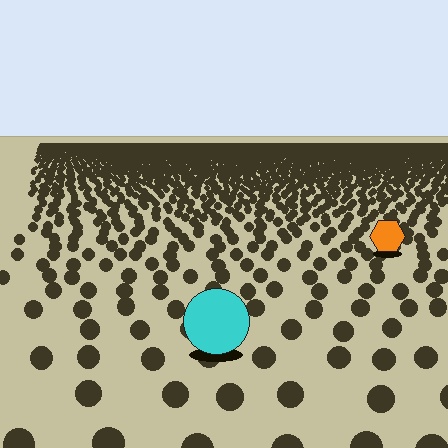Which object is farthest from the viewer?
The orange hexagon is farthest from the viewer. It appears smaller and the ground texture around it is denser.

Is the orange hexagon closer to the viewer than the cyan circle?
No. The cyan circle is closer — you can tell from the texture gradient: the ground texture is coarser near it.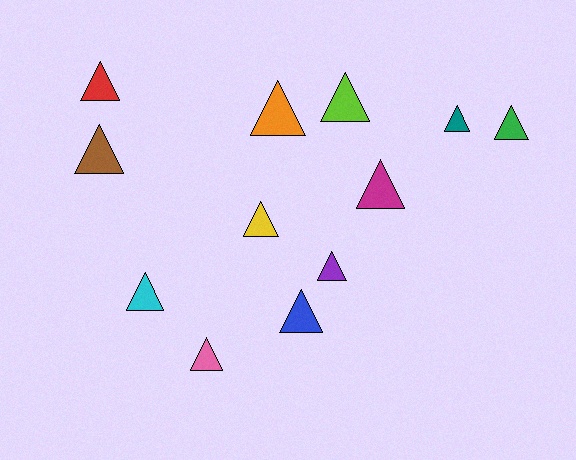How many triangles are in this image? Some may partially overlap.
There are 12 triangles.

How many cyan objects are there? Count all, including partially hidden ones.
There is 1 cyan object.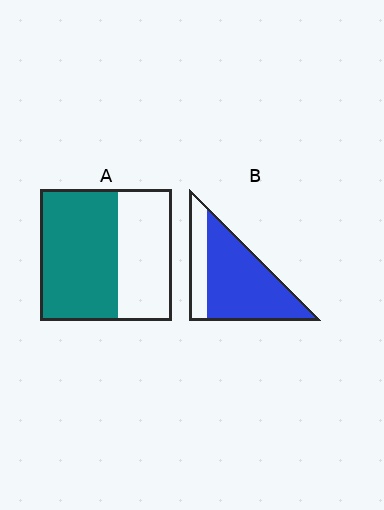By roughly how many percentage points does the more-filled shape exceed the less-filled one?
By roughly 15 percentage points (B over A).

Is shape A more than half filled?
Yes.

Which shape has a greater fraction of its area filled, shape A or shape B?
Shape B.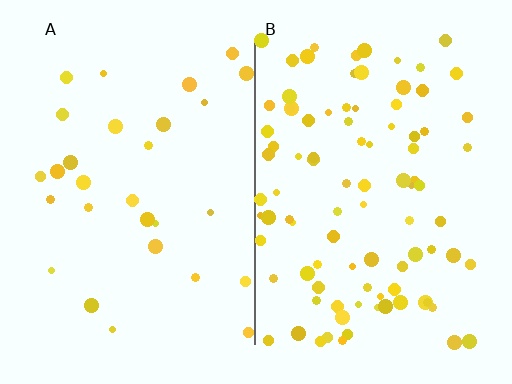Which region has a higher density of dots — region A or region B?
B (the right).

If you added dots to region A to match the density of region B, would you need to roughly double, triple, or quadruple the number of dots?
Approximately triple.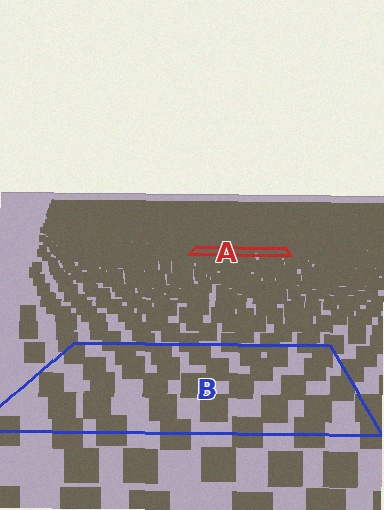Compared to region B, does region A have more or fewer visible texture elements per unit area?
Region A has more texture elements per unit area — they are packed more densely because it is farther away.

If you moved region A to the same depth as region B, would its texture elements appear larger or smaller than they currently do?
They would appear larger. At a closer depth, the same texture elements are projected at a bigger on-screen size.